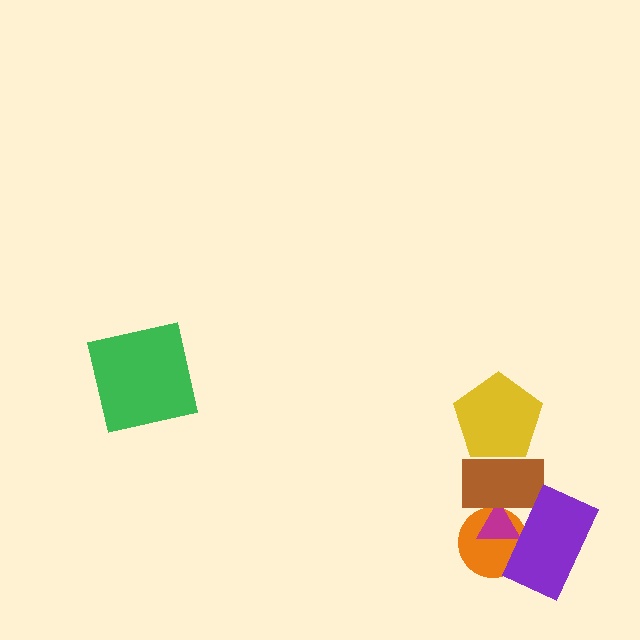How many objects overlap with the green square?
0 objects overlap with the green square.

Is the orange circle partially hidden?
Yes, it is partially covered by another shape.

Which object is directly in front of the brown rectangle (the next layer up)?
The purple rectangle is directly in front of the brown rectangle.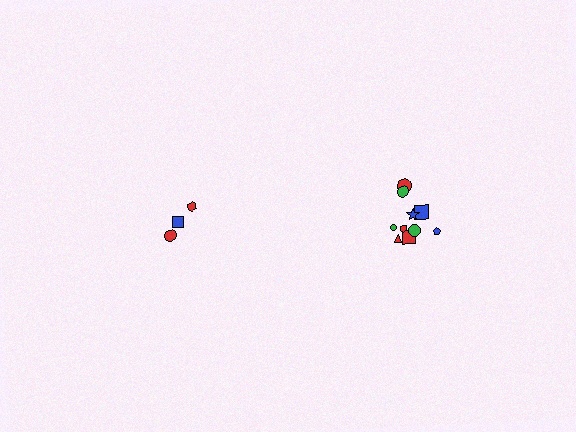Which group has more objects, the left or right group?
The right group.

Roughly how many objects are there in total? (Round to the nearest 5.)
Roughly 15 objects in total.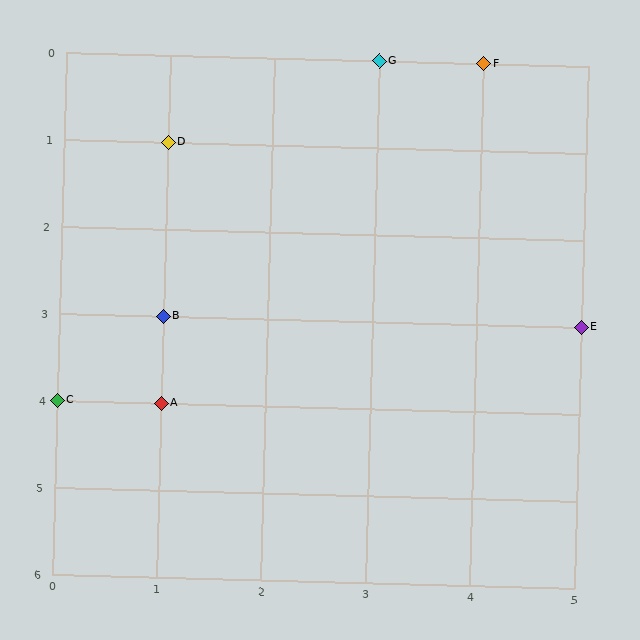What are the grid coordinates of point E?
Point E is at grid coordinates (5, 3).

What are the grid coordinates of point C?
Point C is at grid coordinates (0, 4).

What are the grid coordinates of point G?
Point G is at grid coordinates (3, 0).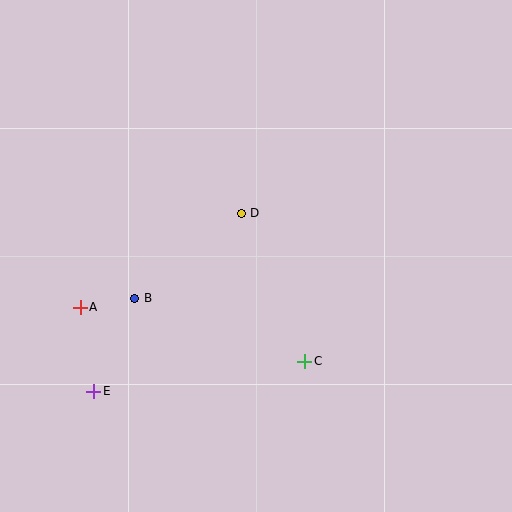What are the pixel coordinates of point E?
Point E is at (94, 391).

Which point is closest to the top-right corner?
Point D is closest to the top-right corner.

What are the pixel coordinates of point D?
Point D is at (241, 213).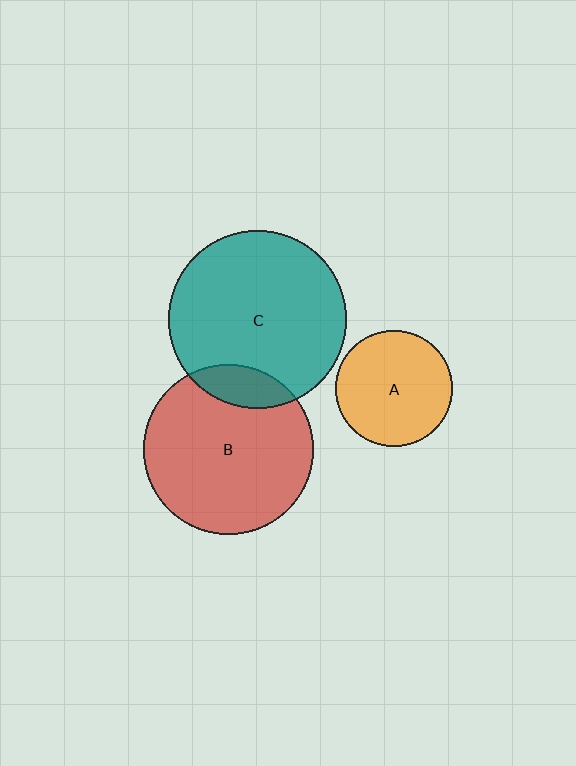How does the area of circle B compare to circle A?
Approximately 2.1 times.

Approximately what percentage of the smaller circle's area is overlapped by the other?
Approximately 15%.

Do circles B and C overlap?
Yes.